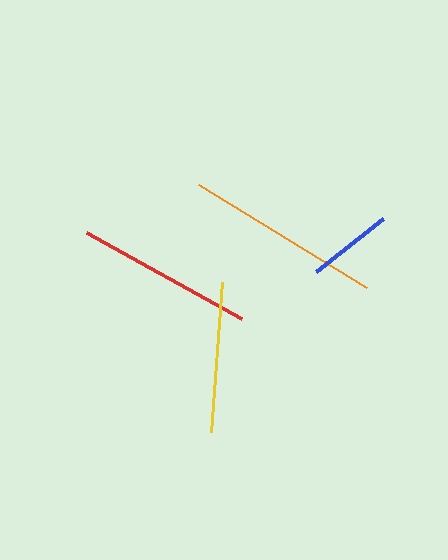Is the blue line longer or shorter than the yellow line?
The yellow line is longer than the blue line.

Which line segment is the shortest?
The blue line is the shortest at approximately 85 pixels.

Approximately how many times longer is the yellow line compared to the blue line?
The yellow line is approximately 1.8 times the length of the blue line.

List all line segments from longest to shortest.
From longest to shortest: orange, red, yellow, blue.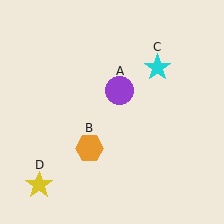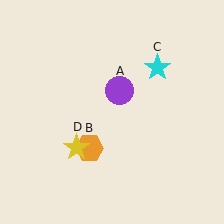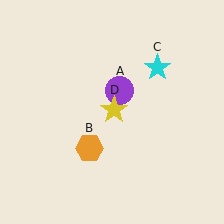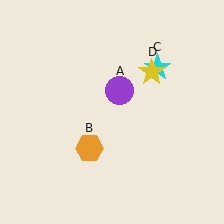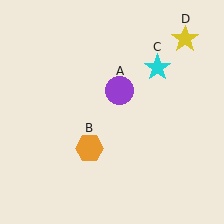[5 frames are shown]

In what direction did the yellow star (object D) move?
The yellow star (object D) moved up and to the right.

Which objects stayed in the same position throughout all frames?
Purple circle (object A) and orange hexagon (object B) and cyan star (object C) remained stationary.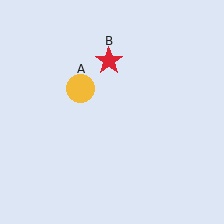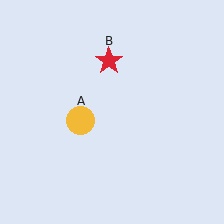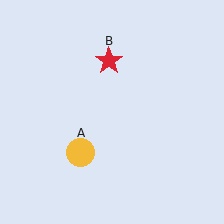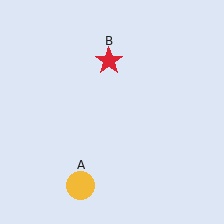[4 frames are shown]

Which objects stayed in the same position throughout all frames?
Red star (object B) remained stationary.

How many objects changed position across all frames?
1 object changed position: yellow circle (object A).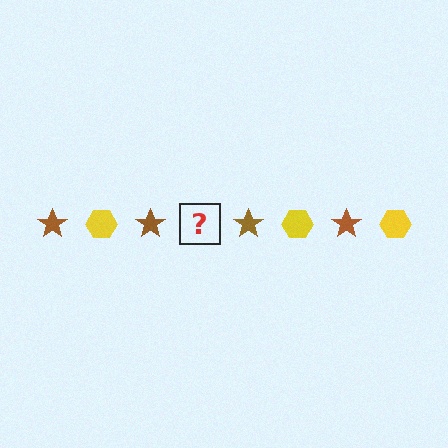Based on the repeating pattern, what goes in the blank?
The blank should be a yellow hexagon.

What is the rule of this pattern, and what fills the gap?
The rule is that the pattern alternates between brown star and yellow hexagon. The gap should be filled with a yellow hexagon.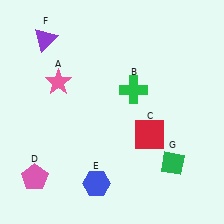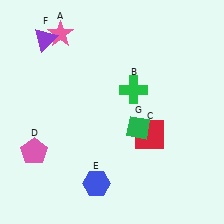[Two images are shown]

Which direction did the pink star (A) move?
The pink star (A) moved up.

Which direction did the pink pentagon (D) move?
The pink pentagon (D) moved up.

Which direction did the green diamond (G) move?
The green diamond (G) moved up.